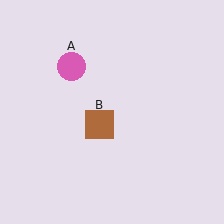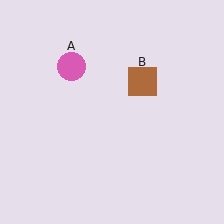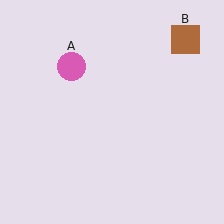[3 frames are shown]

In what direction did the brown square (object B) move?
The brown square (object B) moved up and to the right.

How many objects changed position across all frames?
1 object changed position: brown square (object B).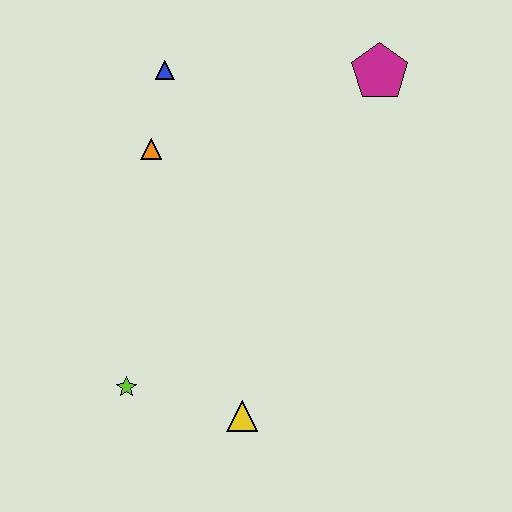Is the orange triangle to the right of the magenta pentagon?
No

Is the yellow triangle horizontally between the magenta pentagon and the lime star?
Yes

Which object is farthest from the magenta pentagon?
The lime star is farthest from the magenta pentagon.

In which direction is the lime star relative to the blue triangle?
The lime star is below the blue triangle.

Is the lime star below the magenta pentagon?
Yes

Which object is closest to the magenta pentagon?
The blue triangle is closest to the magenta pentagon.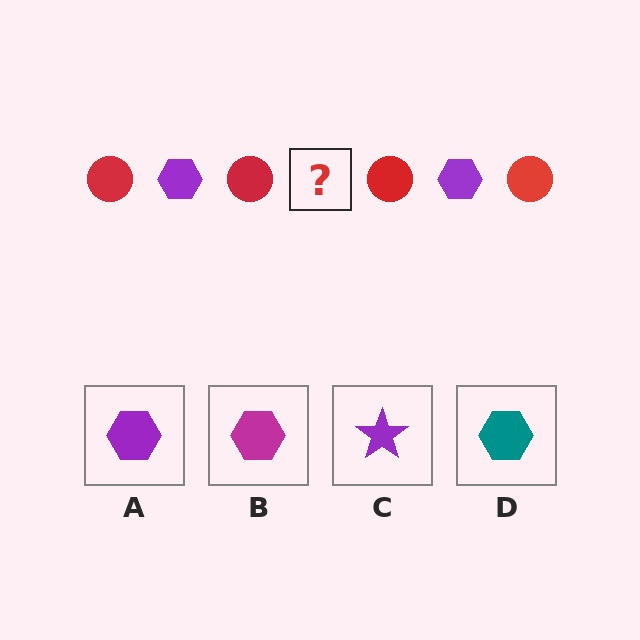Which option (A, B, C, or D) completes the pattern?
A.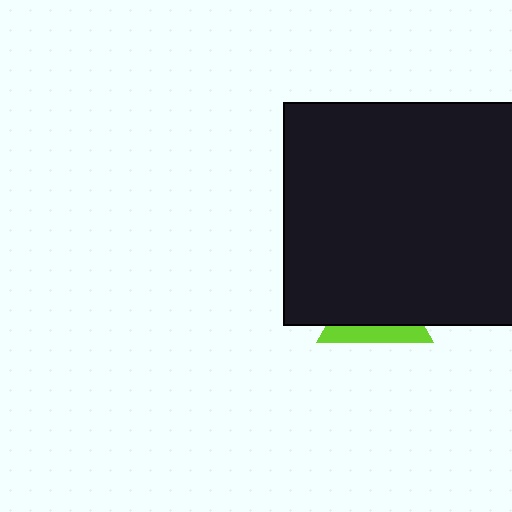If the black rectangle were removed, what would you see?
You would see the complete lime triangle.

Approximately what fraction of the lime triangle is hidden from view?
Roughly 68% of the lime triangle is hidden behind the black rectangle.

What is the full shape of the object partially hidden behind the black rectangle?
The partially hidden object is a lime triangle.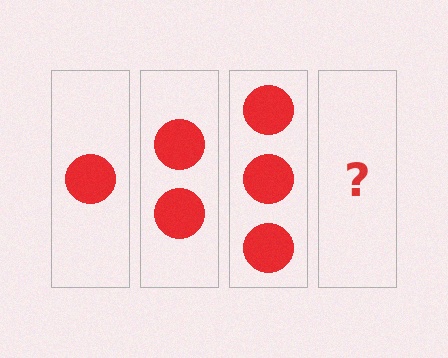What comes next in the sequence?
The next element should be 4 circles.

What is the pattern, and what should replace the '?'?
The pattern is that each step adds one more circle. The '?' should be 4 circles.